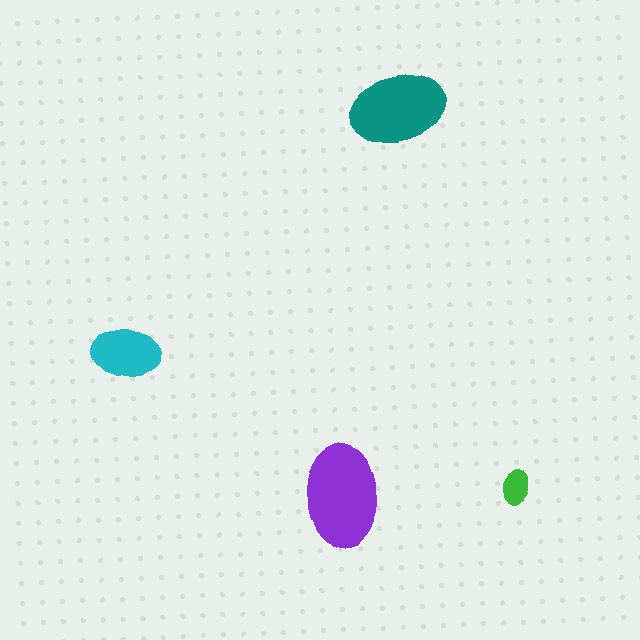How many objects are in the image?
There are 4 objects in the image.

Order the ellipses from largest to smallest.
the purple one, the teal one, the cyan one, the green one.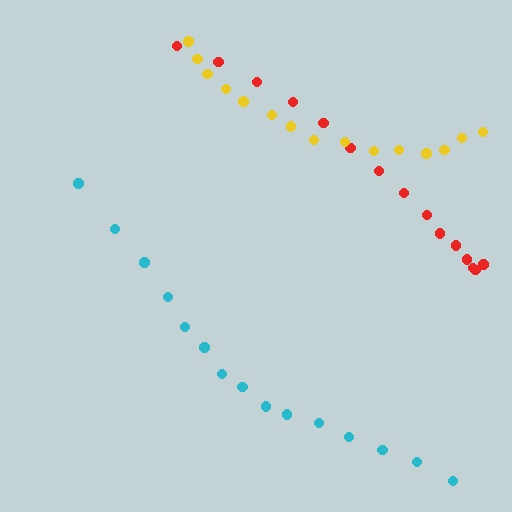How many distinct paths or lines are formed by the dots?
There are 3 distinct paths.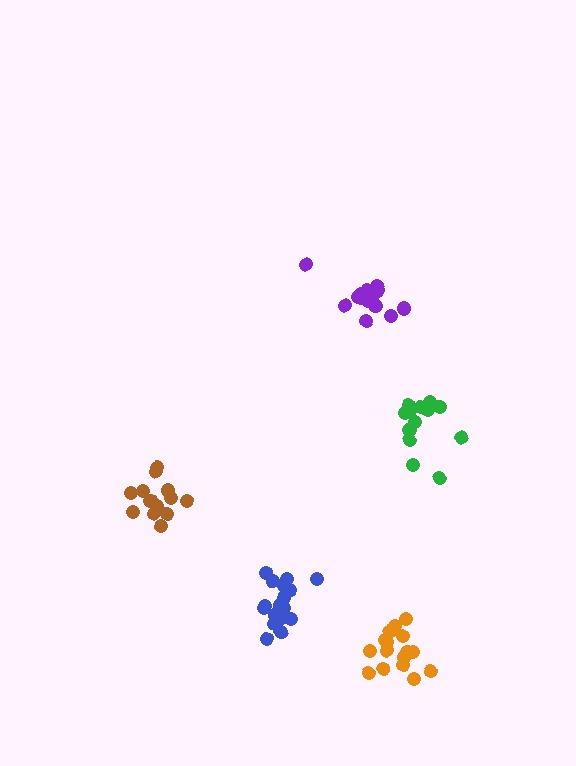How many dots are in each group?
Group 1: 14 dots, Group 2: 18 dots, Group 3: 16 dots, Group 4: 16 dots, Group 5: 14 dots (78 total).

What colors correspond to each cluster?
The clusters are colored: brown, blue, purple, orange, green.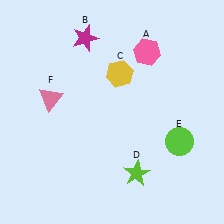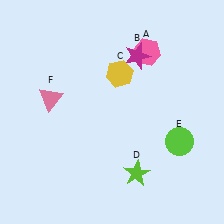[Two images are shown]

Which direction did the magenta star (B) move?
The magenta star (B) moved right.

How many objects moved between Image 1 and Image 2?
1 object moved between the two images.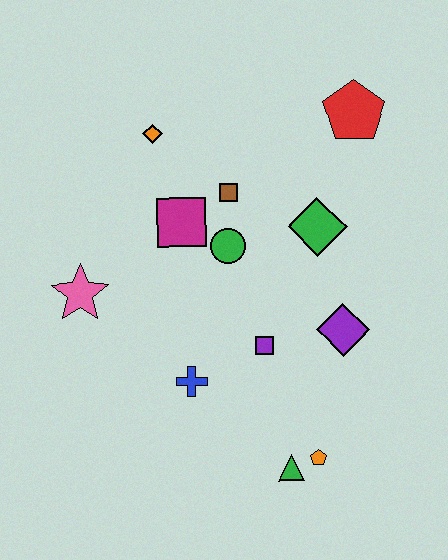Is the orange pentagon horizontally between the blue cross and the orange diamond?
No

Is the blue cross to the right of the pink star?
Yes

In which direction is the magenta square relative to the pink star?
The magenta square is to the right of the pink star.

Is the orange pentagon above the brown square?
No